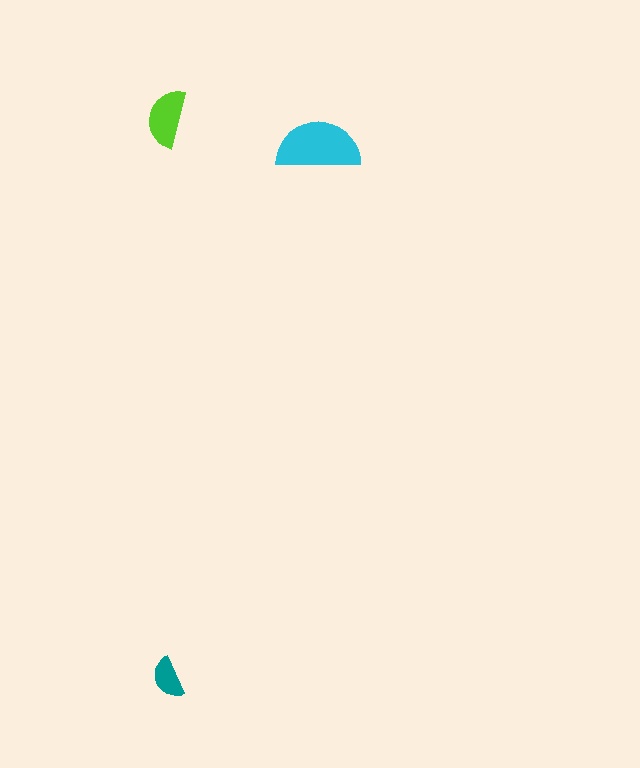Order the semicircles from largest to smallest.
the cyan one, the lime one, the teal one.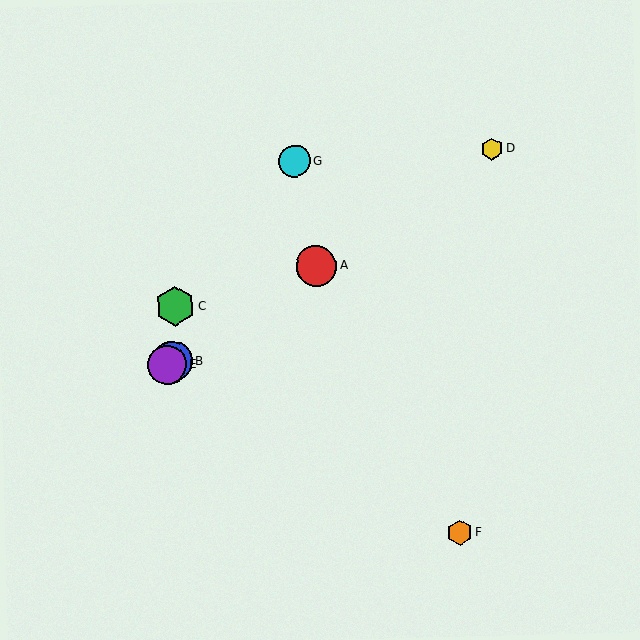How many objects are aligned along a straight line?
4 objects (A, B, D, E) are aligned along a straight line.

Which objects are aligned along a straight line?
Objects A, B, D, E are aligned along a straight line.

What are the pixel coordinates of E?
Object E is at (167, 365).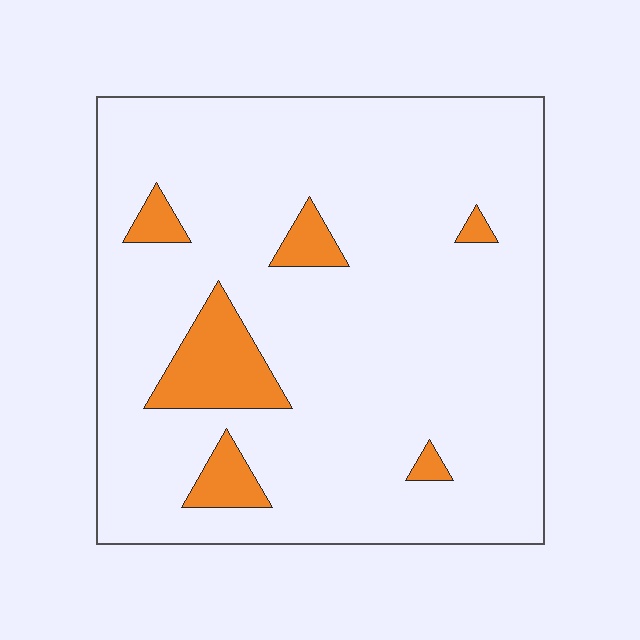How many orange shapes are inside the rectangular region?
6.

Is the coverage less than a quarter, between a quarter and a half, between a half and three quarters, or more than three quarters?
Less than a quarter.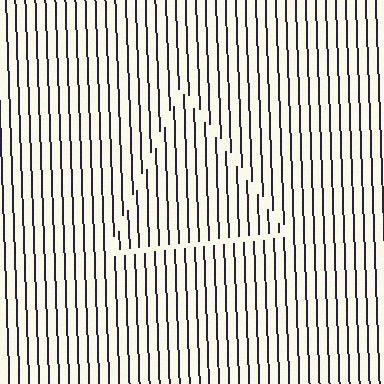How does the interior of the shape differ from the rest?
The interior of the shape contains the same grating, shifted by half a period — the contour is defined by the phase discontinuity where line-ends from the inner and outer gratings abut.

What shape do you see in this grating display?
An illusory triangle. The interior of the shape contains the same grating, shifted by half a period — the contour is defined by the phase discontinuity where line-ends from the inner and outer gratings abut.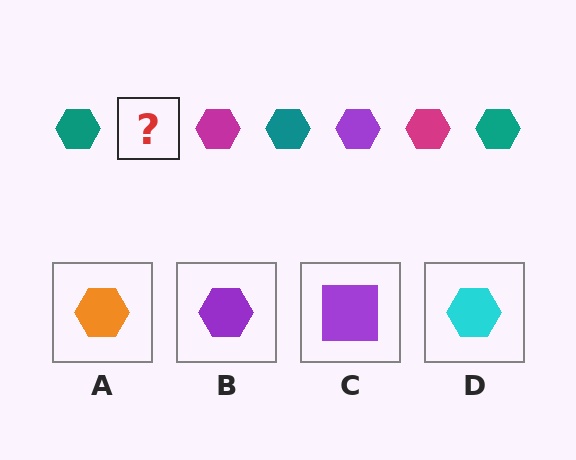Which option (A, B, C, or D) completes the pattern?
B.